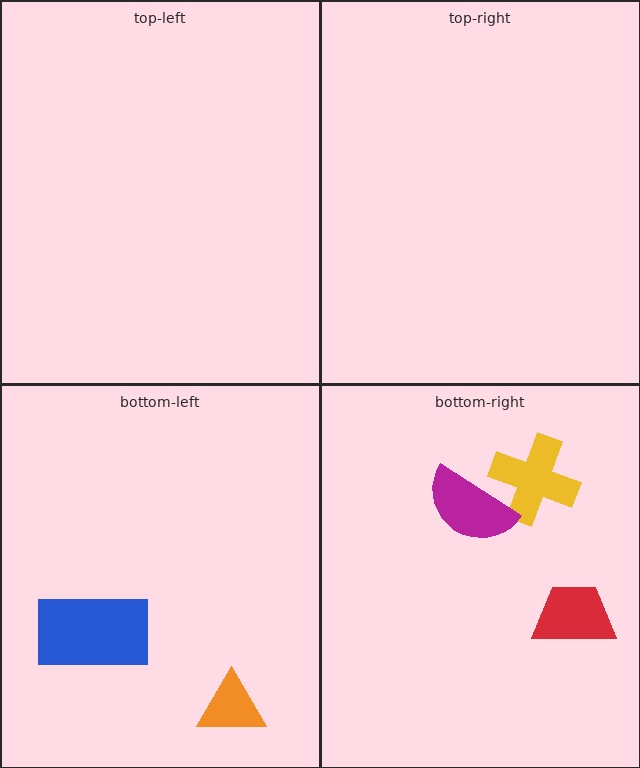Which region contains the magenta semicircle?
The bottom-right region.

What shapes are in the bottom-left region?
The blue rectangle, the orange triangle.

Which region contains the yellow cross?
The bottom-right region.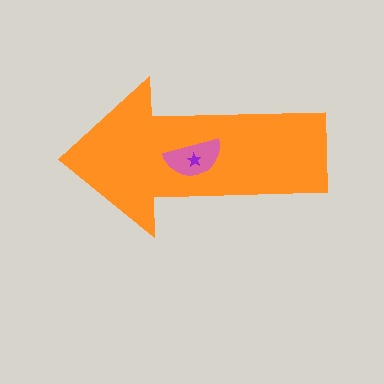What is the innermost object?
The purple star.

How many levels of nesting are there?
3.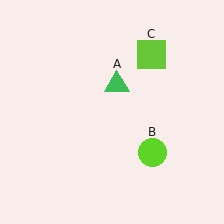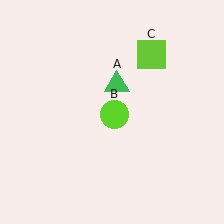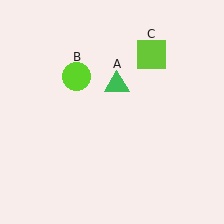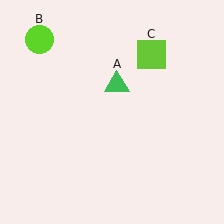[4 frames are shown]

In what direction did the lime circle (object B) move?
The lime circle (object B) moved up and to the left.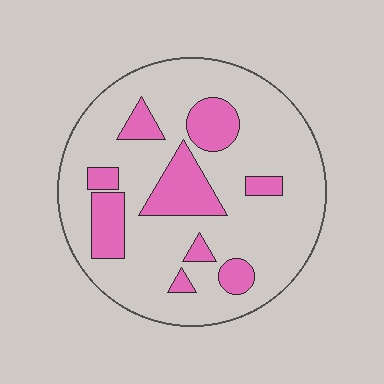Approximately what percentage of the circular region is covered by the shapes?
Approximately 20%.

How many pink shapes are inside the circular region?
9.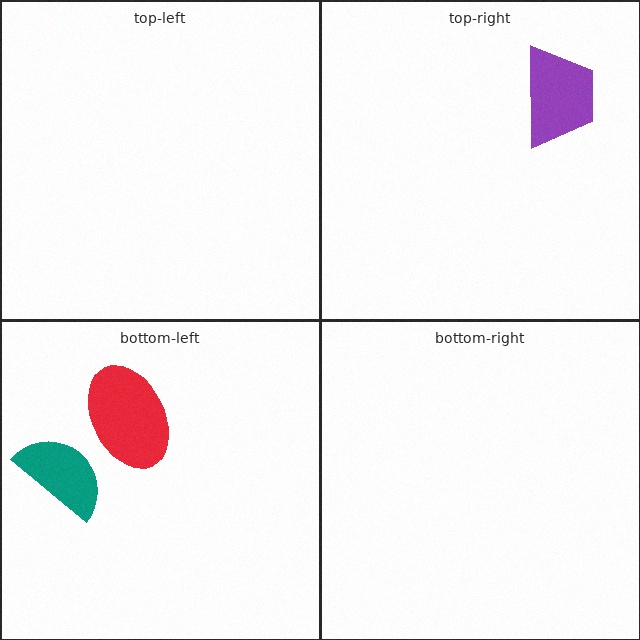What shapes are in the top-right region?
The purple trapezoid.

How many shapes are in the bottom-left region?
2.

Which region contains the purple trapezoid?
The top-right region.